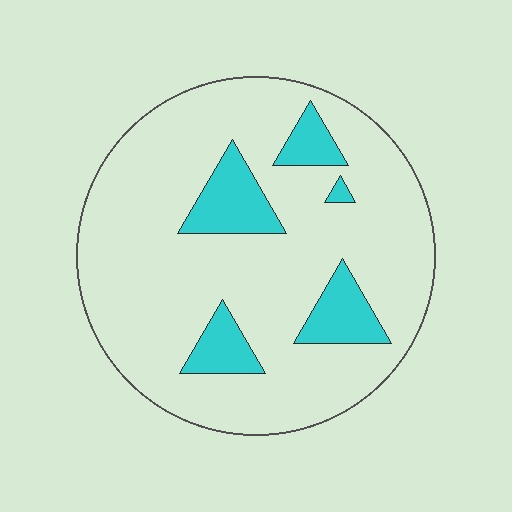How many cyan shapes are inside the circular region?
5.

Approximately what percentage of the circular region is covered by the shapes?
Approximately 15%.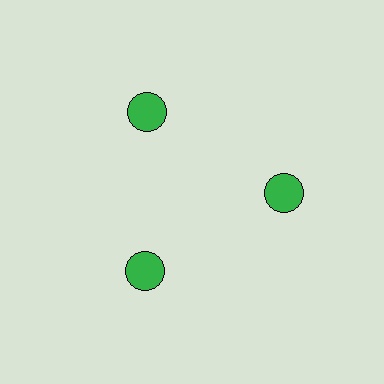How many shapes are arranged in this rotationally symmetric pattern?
There are 3 shapes, arranged in 3 groups of 1.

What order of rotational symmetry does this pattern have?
This pattern has 3-fold rotational symmetry.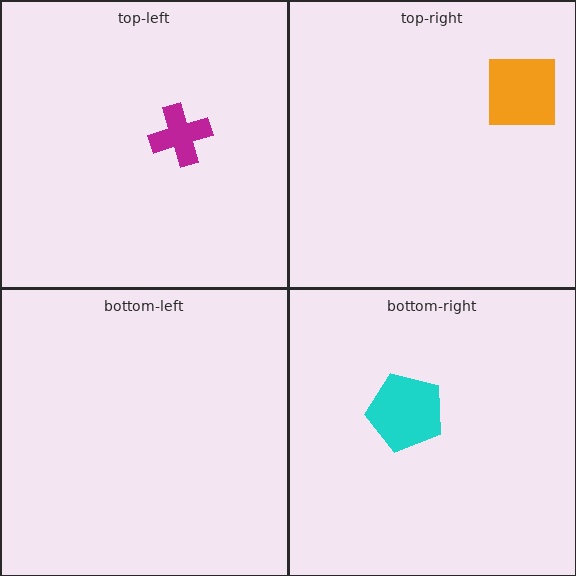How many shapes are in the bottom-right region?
1.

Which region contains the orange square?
The top-right region.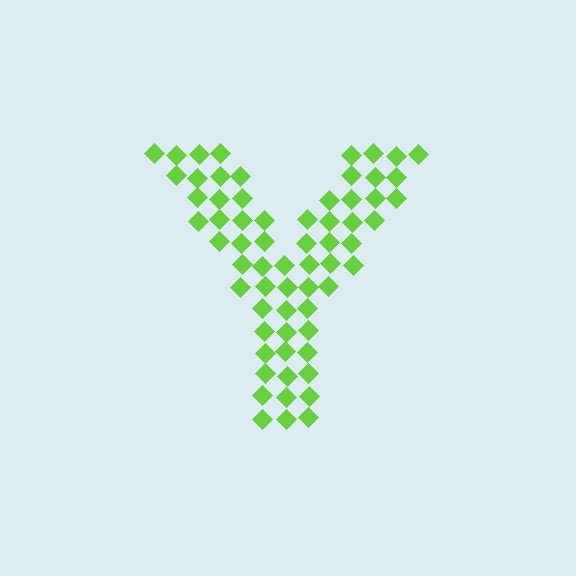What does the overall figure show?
The overall figure shows the letter Y.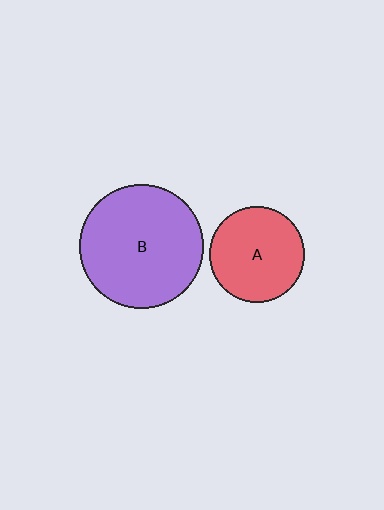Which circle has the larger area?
Circle B (purple).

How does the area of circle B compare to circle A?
Approximately 1.7 times.